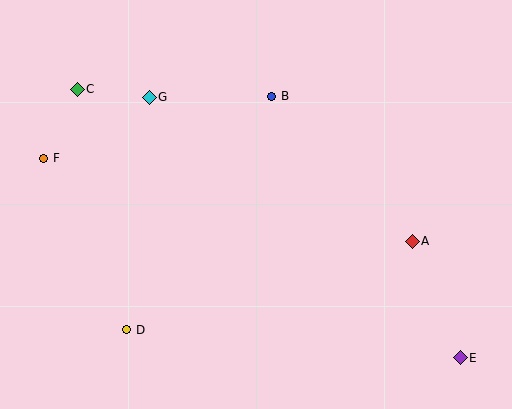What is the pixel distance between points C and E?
The distance between C and E is 468 pixels.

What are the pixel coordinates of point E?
Point E is at (460, 358).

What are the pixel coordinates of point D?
Point D is at (127, 330).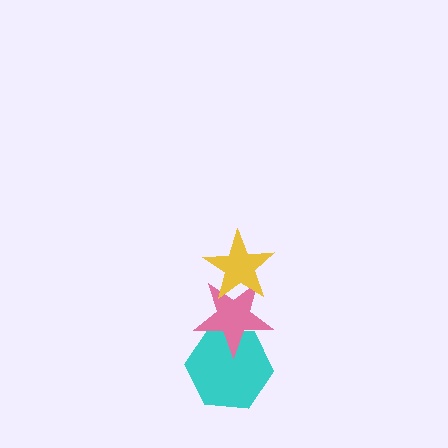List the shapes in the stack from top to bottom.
From top to bottom: the yellow star, the pink star, the cyan hexagon.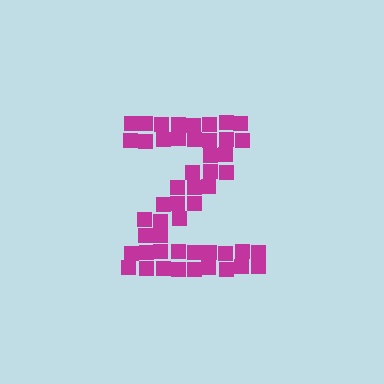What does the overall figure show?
The overall figure shows the letter Z.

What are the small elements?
The small elements are squares.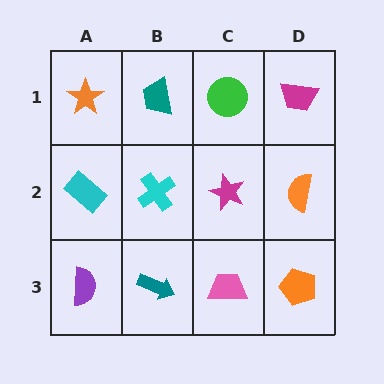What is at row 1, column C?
A green circle.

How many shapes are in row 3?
4 shapes.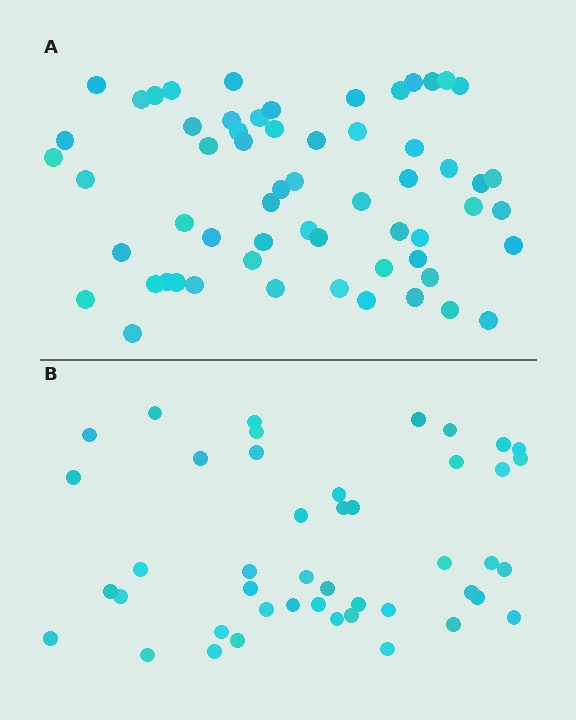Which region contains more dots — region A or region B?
Region A (the top region) has more dots.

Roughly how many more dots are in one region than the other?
Region A has approximately 15 more dots than region B.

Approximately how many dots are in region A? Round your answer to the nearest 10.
About 60 dots.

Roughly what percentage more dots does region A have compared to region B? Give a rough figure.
About 35% more.